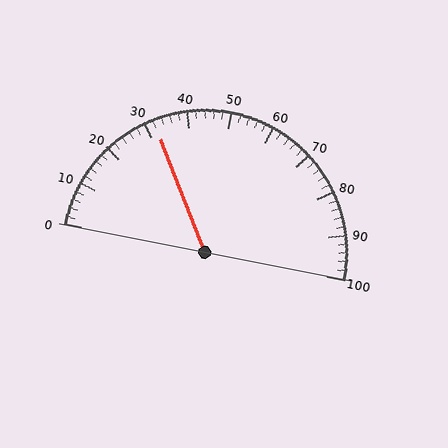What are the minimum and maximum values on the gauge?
The gauge ranges from 0 to 100.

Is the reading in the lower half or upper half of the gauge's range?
The reading is in the lower half of the range (0 to 100).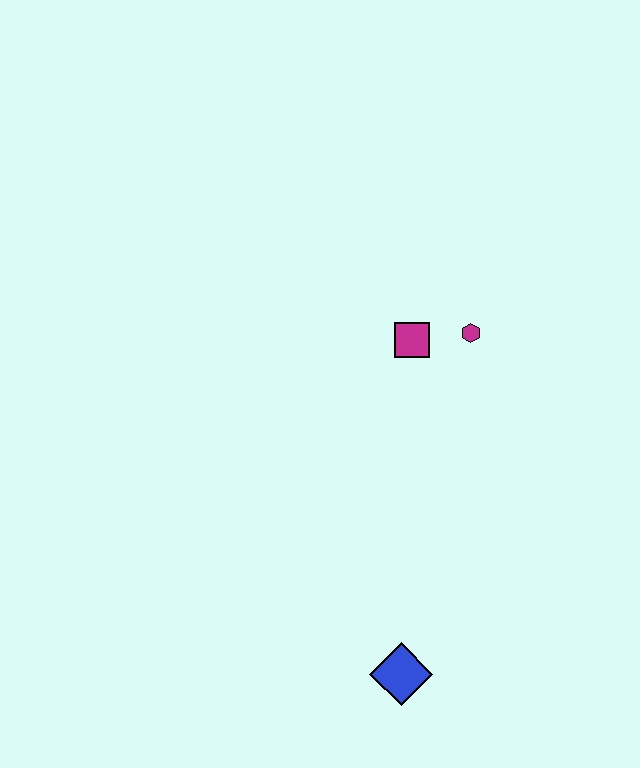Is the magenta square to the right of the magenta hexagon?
No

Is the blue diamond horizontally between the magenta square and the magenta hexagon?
No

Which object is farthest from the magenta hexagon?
The blue diamond is farthest from the magenta hexagon.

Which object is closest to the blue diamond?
The magenta square is closest to the blue diamond.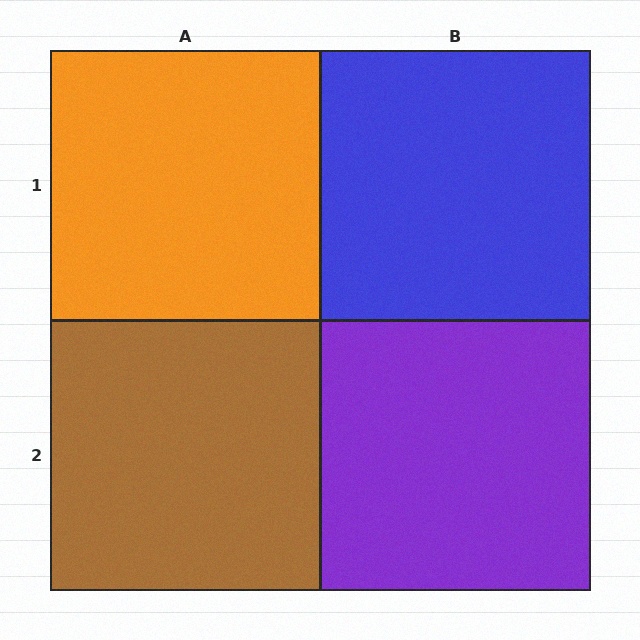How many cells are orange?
1 cell is orange.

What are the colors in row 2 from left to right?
Brown, purple.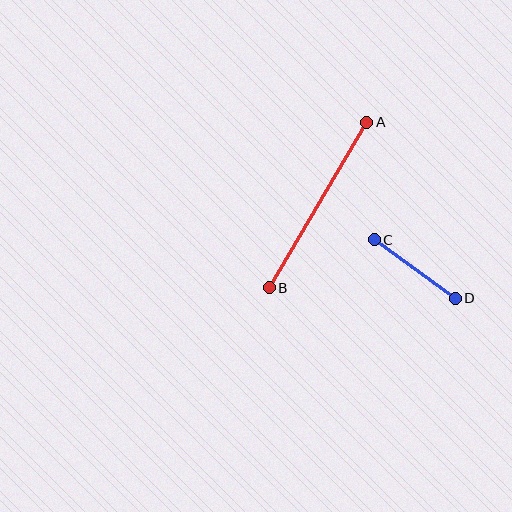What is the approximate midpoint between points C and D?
The midpoint is at approximately (415, 269) pixels.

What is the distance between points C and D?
The distance is approximately 100 pixels.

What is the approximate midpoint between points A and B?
The midpoint is at approximately (318, 205) pixels.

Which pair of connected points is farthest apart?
Points A and B are farthest apart.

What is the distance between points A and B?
The distance is approximately 192 pixels.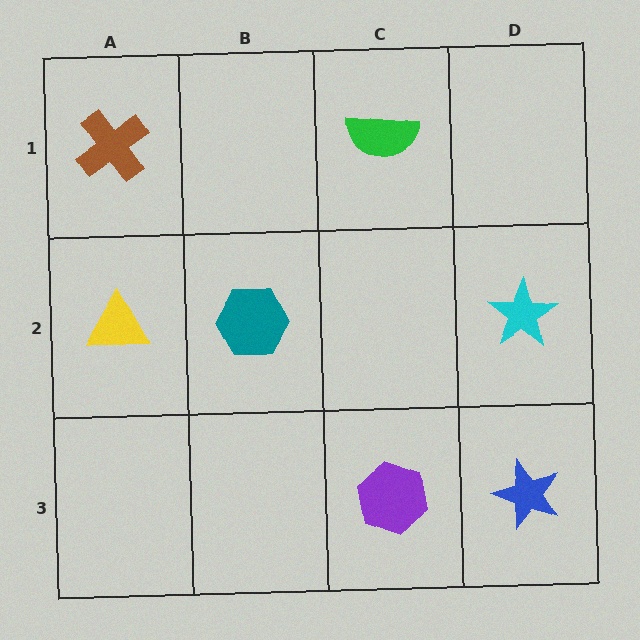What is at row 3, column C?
A purple hexagon.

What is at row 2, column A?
A yellow triangle.